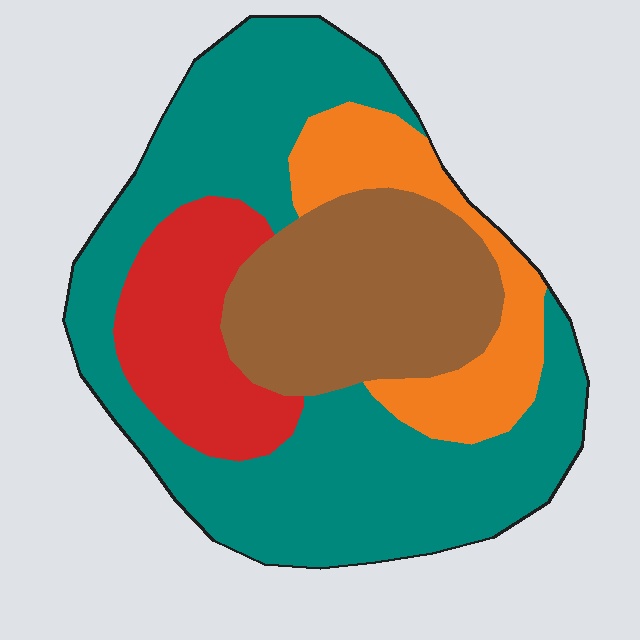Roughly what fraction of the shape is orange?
Orange takes up about one eighth (1/8) of the shape.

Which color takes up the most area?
Teal, at roughly 50%.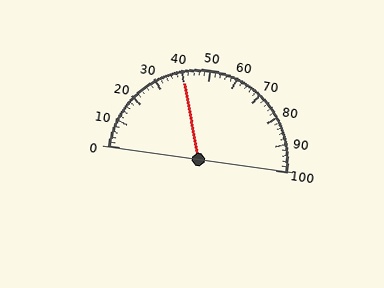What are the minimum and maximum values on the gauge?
The gauge ranges from 0 to 100.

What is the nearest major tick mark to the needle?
The nearest major tick mark is 40.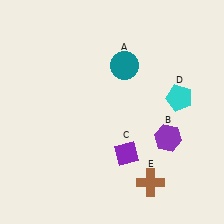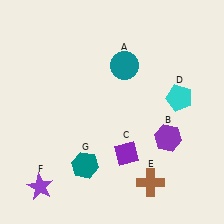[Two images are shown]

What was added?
A purple star (F), a teal hexagon (G) were added in Image 2.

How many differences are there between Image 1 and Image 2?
There are 2 differences between the two images.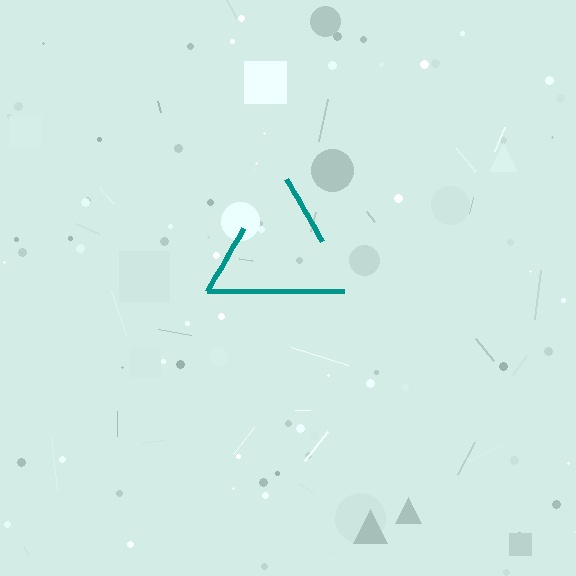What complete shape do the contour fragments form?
The contour fragments form a triangle.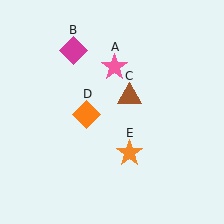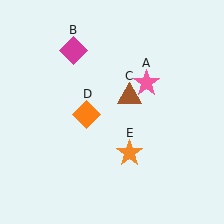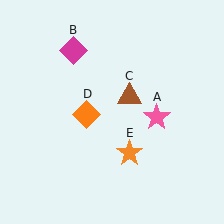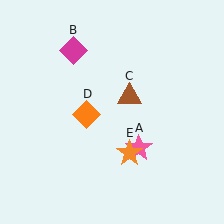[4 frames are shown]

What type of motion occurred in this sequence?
The pink star (object A) rotated clockwise around the center of the scene.